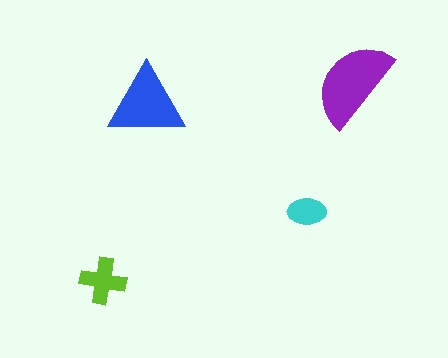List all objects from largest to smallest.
The purple semicircle, the blue triangle, the lime cross, the cyan ellipse.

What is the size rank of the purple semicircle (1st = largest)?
1st.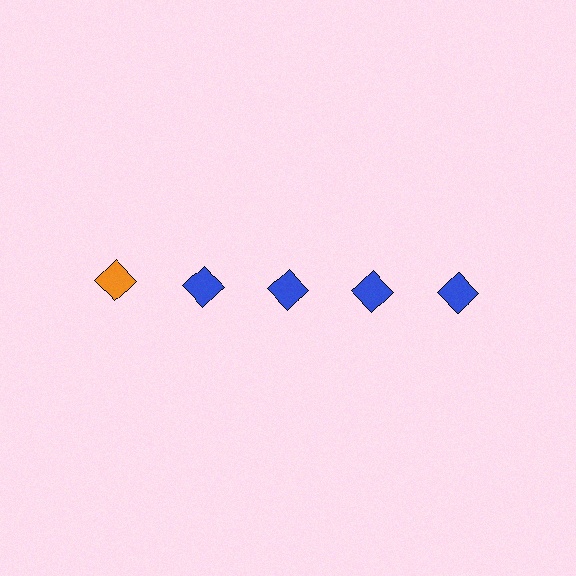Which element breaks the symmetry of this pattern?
The orange diamond in the top row, leftmost column breaks the symmetry. All other shapes are blue diamonds.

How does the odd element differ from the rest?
It has a different color: orange instead of blue.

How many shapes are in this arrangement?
There are 5 shapes arranged in a grid pattern.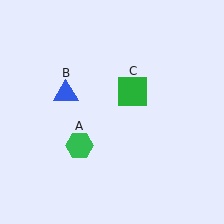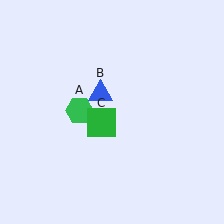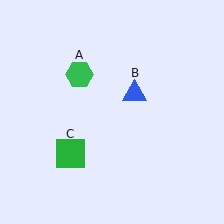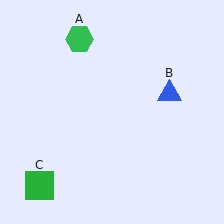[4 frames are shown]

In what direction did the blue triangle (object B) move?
The blue triangle (object B) moved right.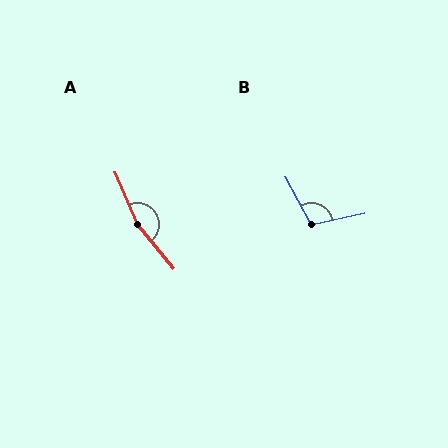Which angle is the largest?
A, at approximately 163 degrees.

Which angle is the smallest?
B, at approximately 106 degrees.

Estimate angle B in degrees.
Approximately 106 degrees.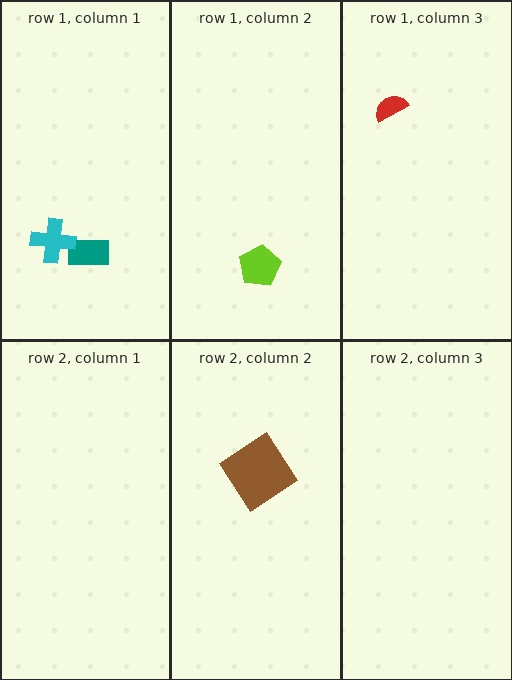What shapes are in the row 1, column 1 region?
The teal rectangle, the cyan cross.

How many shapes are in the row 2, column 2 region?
1.